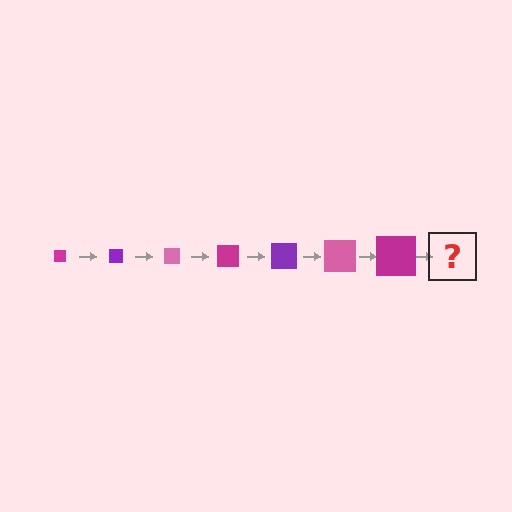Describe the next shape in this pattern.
It should be a purple square, larger than the previous one.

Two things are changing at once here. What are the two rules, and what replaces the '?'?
The two rules are that the square grows larger each step and the color cycles through magenta, purple, and pink. The '?' should be a purple square, larger than the previous one.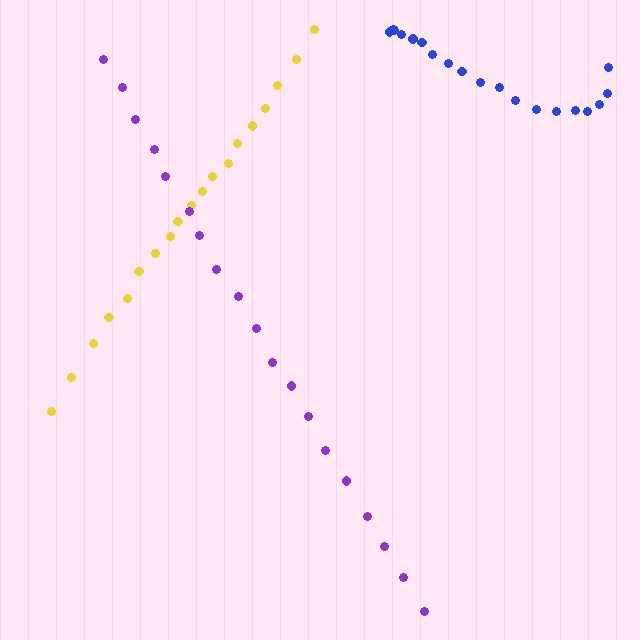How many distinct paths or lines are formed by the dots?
There are 3 distinct paths.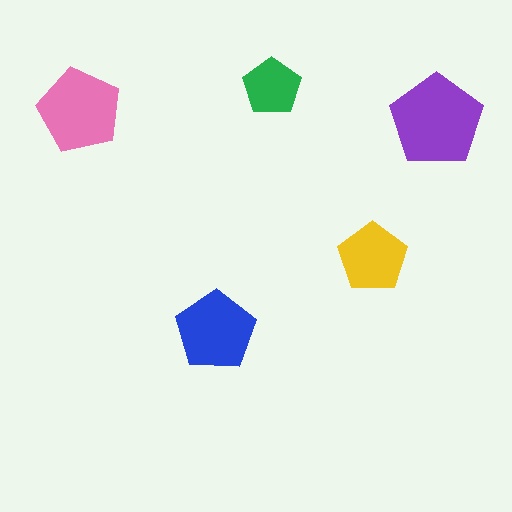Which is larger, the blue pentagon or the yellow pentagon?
The blue one.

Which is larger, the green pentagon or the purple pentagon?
The purple one.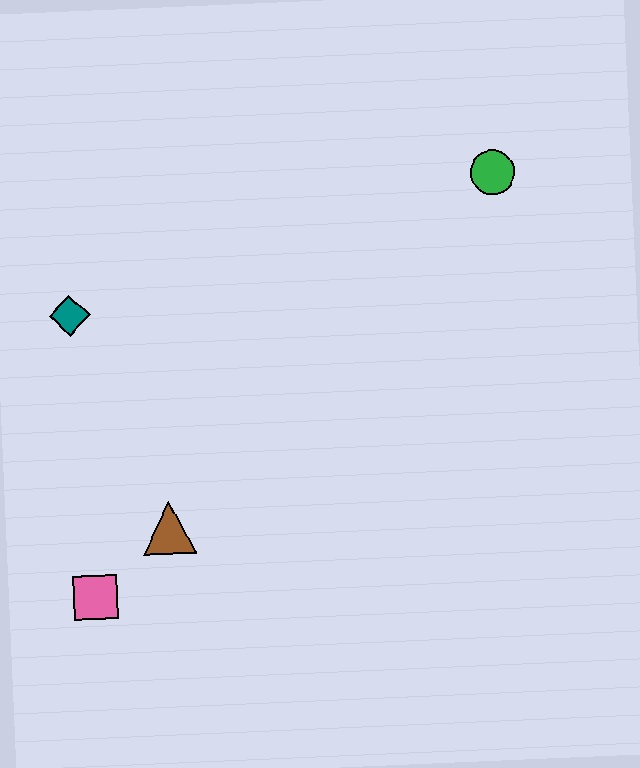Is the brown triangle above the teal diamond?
No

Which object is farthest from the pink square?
The green circle is farthest from the pink square.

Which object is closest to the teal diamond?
The brown triangle is closest to the teal diamond.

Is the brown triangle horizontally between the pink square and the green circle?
Yes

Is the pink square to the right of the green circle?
No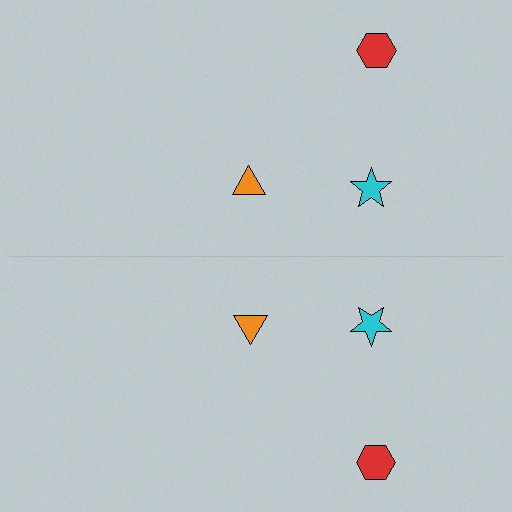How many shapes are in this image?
There are 6 shapes in this image.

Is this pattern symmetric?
Yes, this pattern has bilateral (reflection) symmetry.